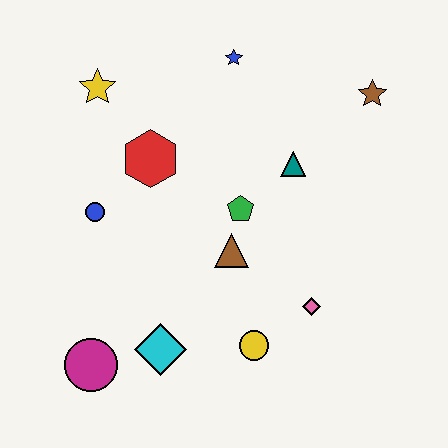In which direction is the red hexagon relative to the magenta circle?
The red hexagon is above the magenta circle.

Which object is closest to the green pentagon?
The brown triangle is closest to the green pentagon.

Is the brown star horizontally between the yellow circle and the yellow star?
No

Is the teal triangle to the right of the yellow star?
Yes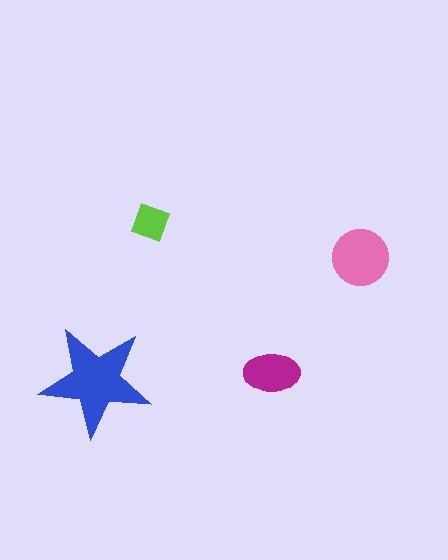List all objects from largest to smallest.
The blue star, the pink circle, the magenta ellipse, the lime diamond.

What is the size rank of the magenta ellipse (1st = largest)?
3rd.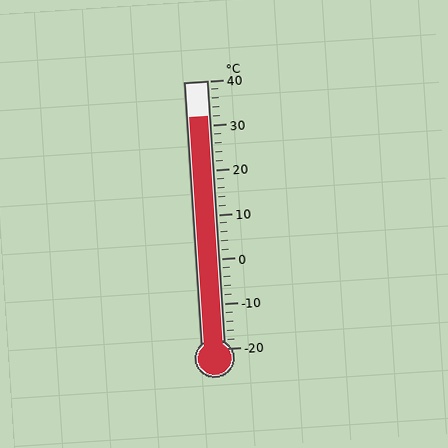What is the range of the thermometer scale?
The thermometer scale ranges from -20°C to 40°C.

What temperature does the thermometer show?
The thermometer shows approximately 32°C.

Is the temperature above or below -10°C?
The temperature is above -10°C.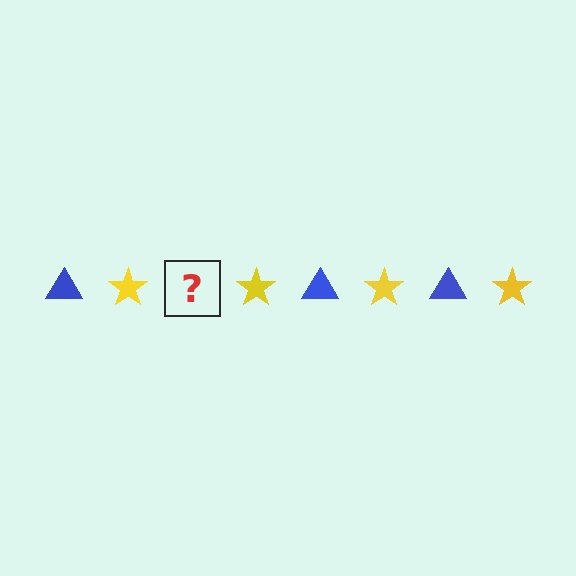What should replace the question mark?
The question mark should be replaced with a blue triangle.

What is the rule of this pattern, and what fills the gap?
The rule is that the pattern alternates between blue triangle and yellow star. The gap should be filled with a blue triangle.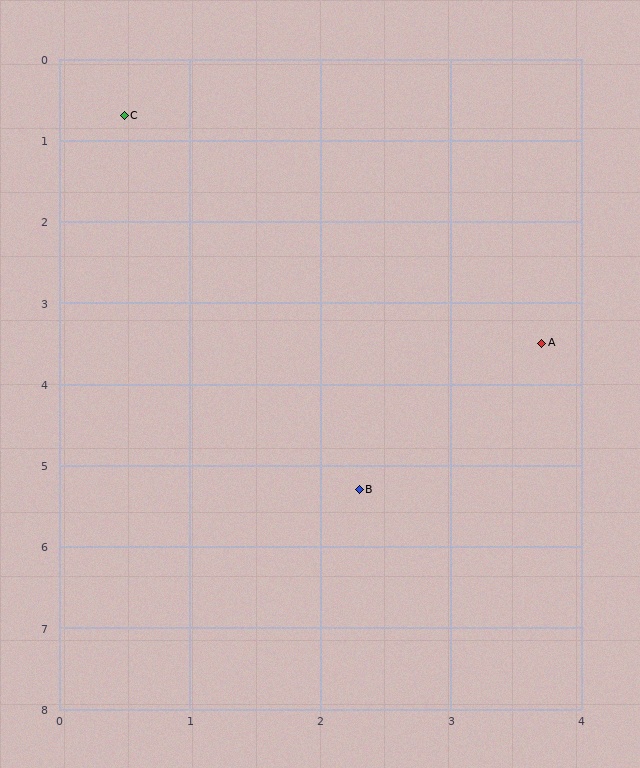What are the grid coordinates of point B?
Point B is at approximately (2.3, 5.3).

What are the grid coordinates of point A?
Point A is at approximately (3.7, 3.5).